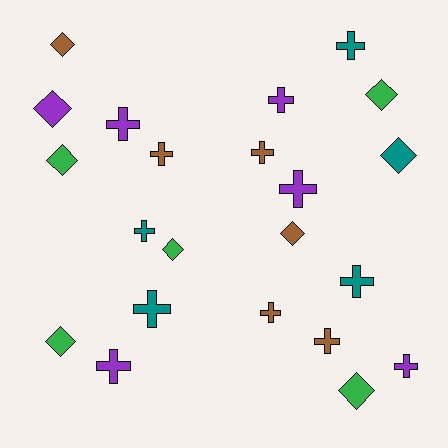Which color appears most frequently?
Brown, with 6 objects.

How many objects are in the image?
There are 22 objects.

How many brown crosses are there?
There are 4 brown crosses.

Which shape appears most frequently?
Cross, with 13 objects.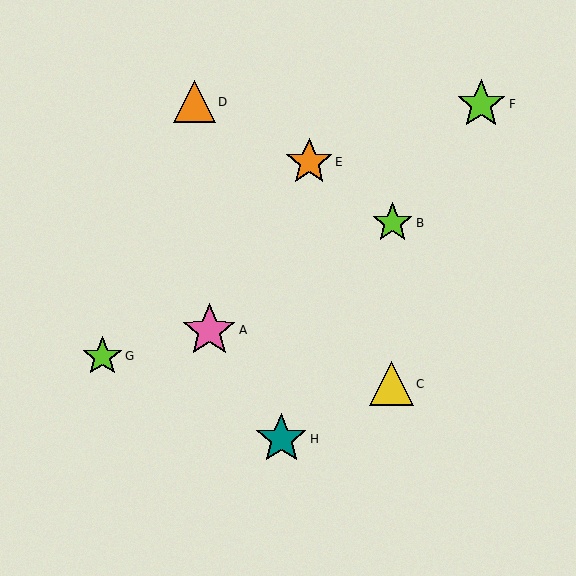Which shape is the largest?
The pink star (labeled A) is the largest.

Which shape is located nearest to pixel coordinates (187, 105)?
The orange triangle (labeled D) at (194, 102) is nearest to that location.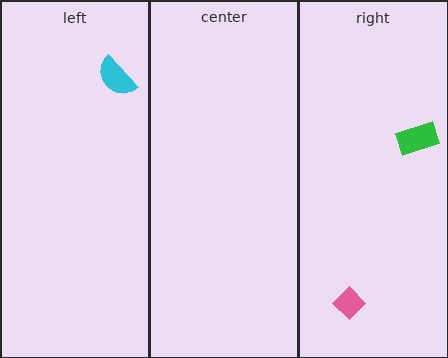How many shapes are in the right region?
2.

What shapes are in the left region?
The cyan semicircle.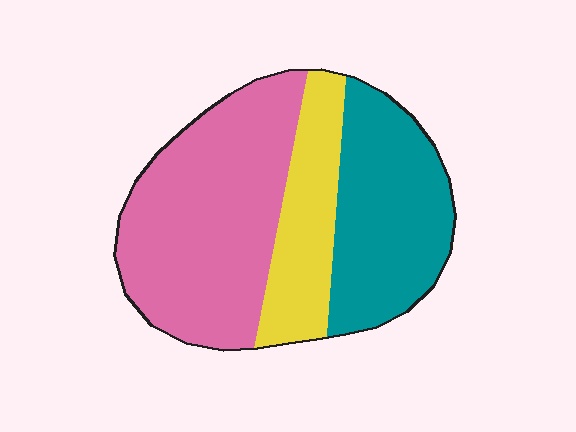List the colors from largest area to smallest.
From largest to smallest: pink, teal, yellow.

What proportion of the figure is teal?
Teal covers 32% of the figure.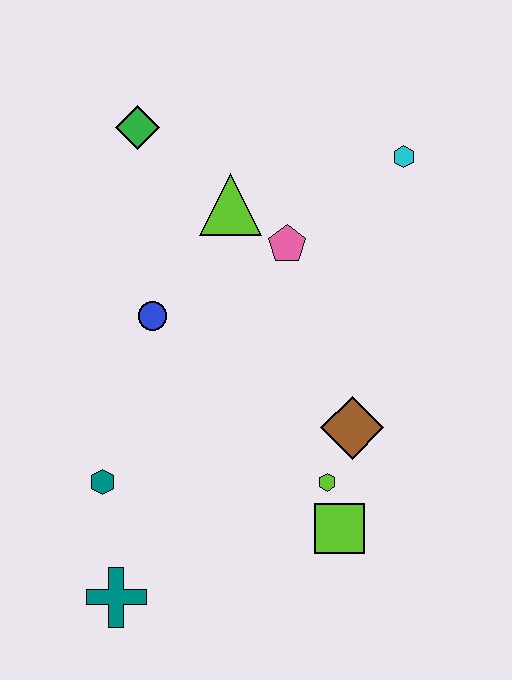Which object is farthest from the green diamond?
The teal cross is farthest from the green diamond.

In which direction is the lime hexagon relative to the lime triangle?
The lime hexagon is below the lime triangle.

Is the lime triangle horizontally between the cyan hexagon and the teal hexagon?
Yes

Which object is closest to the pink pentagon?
The lime triangle is closest to the pink pentagon.